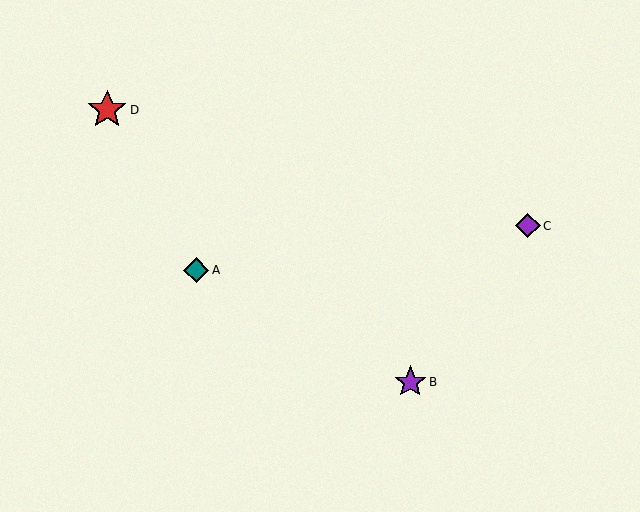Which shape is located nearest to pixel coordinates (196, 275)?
The teal diamond (labeled A) at (196, 270) is nearest to that location.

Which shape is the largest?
The red star (labeled D) is the largest.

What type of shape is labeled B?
Shape B is a purple star.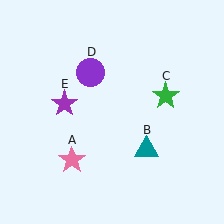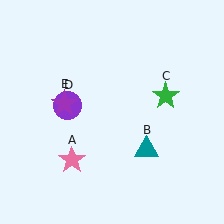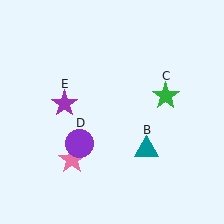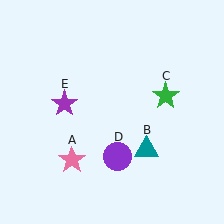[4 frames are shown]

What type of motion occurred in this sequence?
The purple circle (object D) rotated counterclockwise around the center of the scene.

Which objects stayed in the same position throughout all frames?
Pink star (object A) and teal triangle (object B) and green star (object C) and purple star (object E) remained stationary.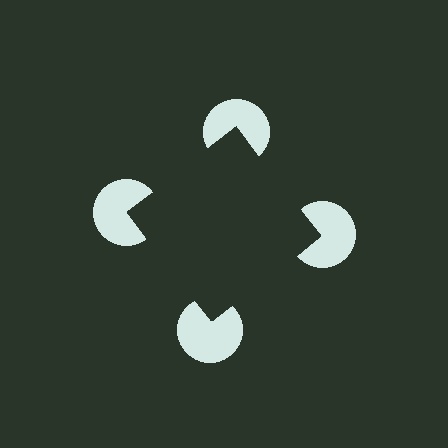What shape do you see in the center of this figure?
An illusory square — its edges are inferred from the aligned wedge cuts in the pac-man discs, not physically drawn.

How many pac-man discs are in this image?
There are 4 — one at each vertex of the illusory square.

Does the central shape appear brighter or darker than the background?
It typically appears slightly darker than the background, even though no actual brightness change is drawn.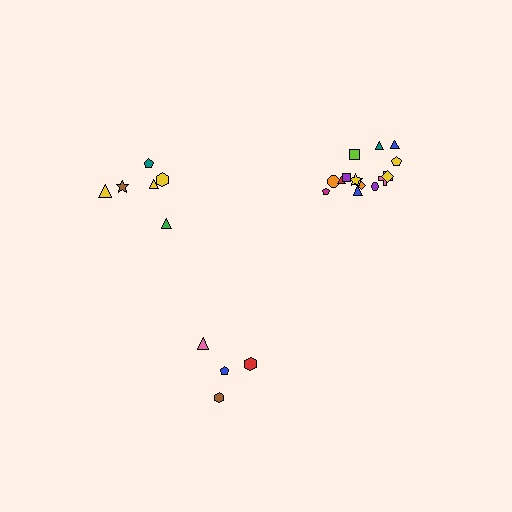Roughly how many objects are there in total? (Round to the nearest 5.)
Roughly 25 objects in total.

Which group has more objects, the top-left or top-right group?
The top-right group.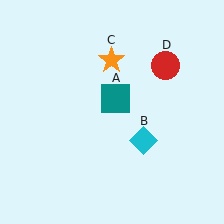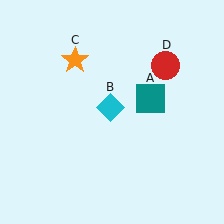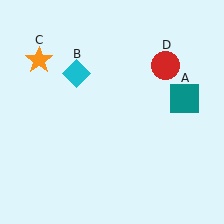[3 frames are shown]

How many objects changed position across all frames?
3 objects changed position: teal square (object A), cyan diamond (object B), orange star (object C).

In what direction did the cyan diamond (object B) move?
The cyan diamond (object B) moved up and to the left.